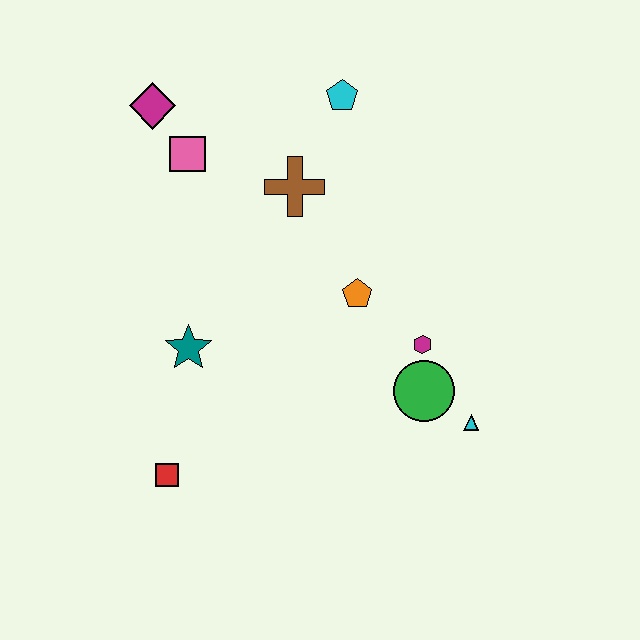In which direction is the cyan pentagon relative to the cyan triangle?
The cyan pentagon is above the cyan triangle.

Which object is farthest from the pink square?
The cyan triangle is farthest from the pink square.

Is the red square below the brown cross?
Yes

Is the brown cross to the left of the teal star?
No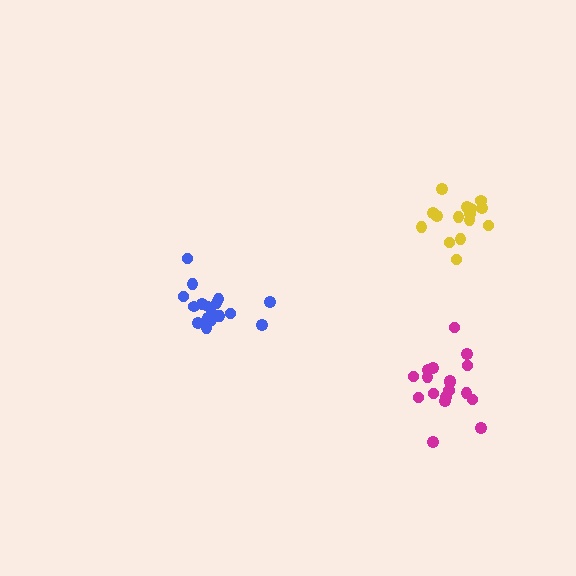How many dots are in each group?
Group 1: 18 dots, Group 2: 15 dots, Group 3: 18 dots (51 total).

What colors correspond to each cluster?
The clusters are colored: magenta, yellow, blue.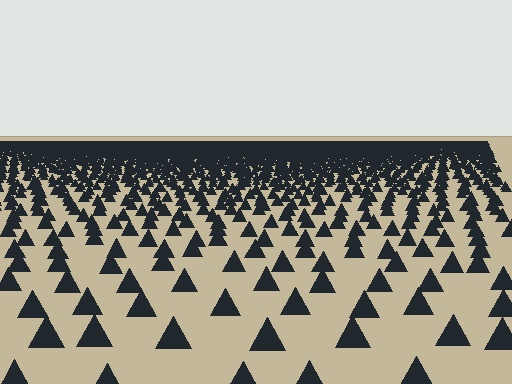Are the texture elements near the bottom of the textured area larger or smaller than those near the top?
Larger. Near the bottom, elements are closer to the viewer and appear at a bigger on-screen size.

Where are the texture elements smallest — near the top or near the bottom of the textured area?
Near the top.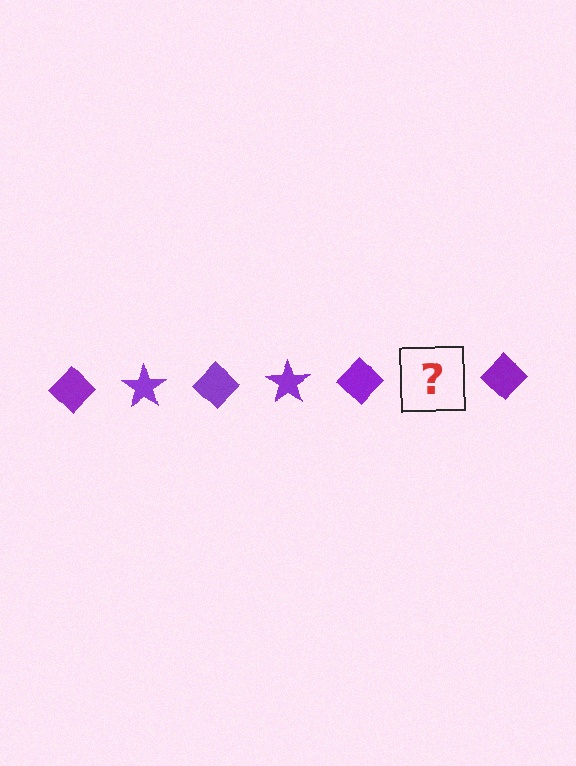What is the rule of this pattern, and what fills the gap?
The rule is that the pattern cycles through diamond, star shapes in purple. The gap should be filled with a purple star.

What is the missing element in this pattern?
The missing element is a purple star.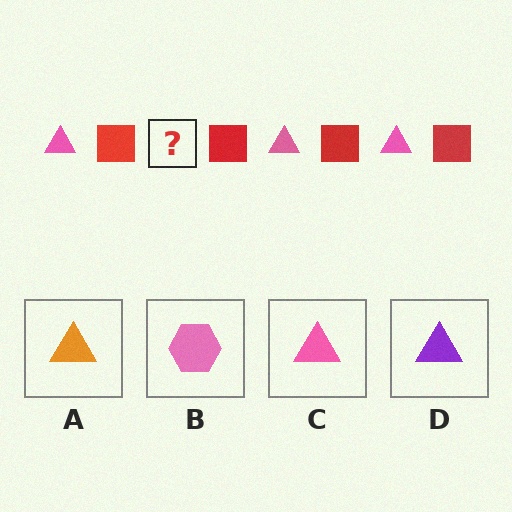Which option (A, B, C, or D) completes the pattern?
C.